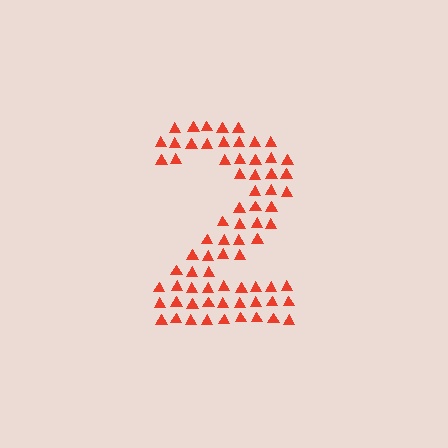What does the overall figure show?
The overall figure shows the digit 2.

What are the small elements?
The small elements are triangles.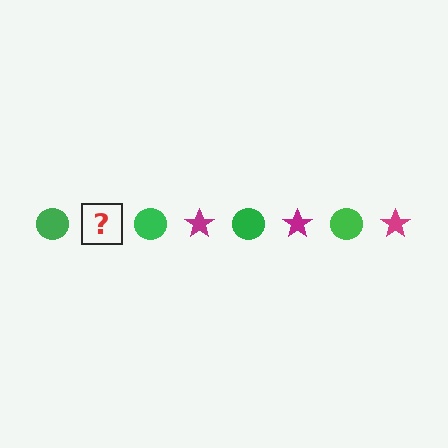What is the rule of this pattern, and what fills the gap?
The rule is that the pattern alternates between green circle and magenta star. The gap should be filled with a magenta star.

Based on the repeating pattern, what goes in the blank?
The blank should be a magenta star.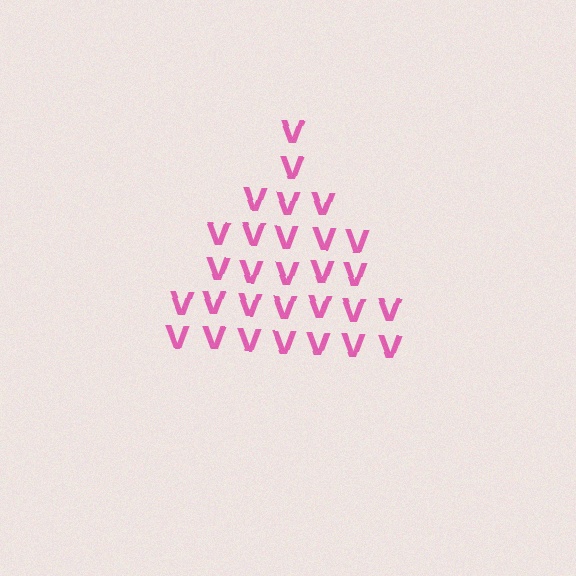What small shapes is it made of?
It is made of small letter V's.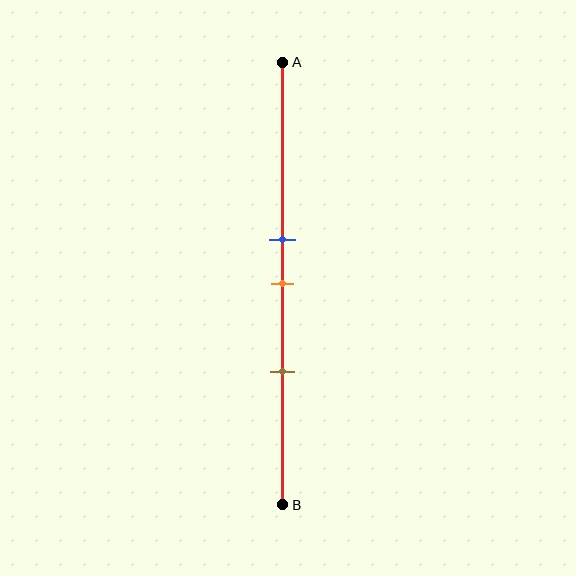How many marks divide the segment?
There are 3 marks dividing the segment.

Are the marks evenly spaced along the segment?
Yes, the marks are approximately evenly spaced.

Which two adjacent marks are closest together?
The blue and orange marks are the closest adjacent pair.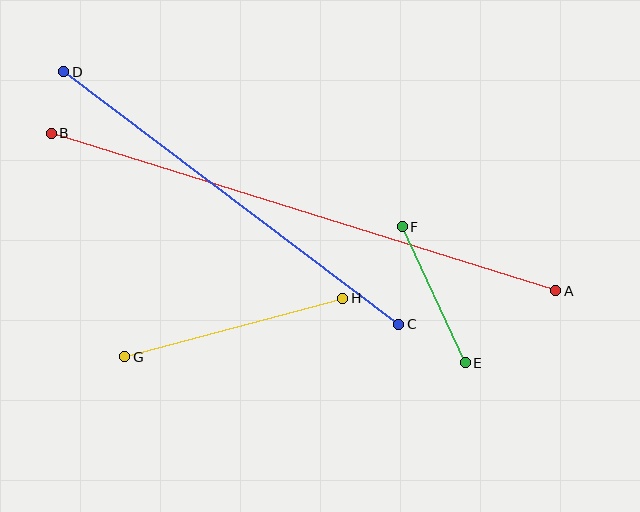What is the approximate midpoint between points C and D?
The midpoint is at approximately (231, 198) pixels.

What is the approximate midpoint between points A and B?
The midpoint is at approximately (304, 212) pixels.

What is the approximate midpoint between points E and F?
The midpoint is at approximately (434, 295) pixels.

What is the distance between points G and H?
The distance is approximately 226 pixels.